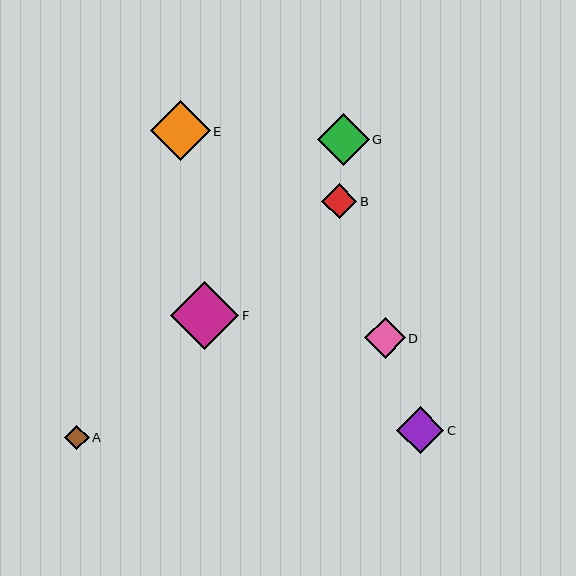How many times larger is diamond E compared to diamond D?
Diamond E is approximately 1.5 times the size of diamond D.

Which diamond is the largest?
Diamond F is the largest with a size of approximately 68 pixels.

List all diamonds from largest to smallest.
From largest to smallest: F, E, G, C, D, B, A.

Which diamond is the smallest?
Diamond A is the smallest with a size of approximately 25 pixels.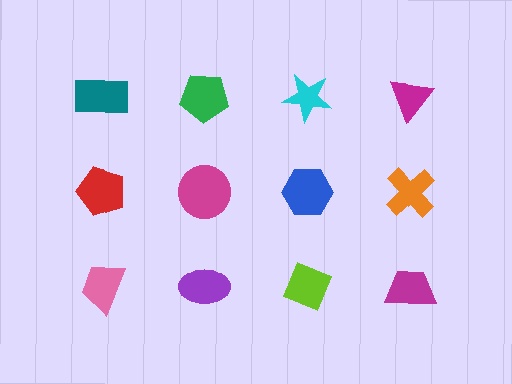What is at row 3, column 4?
A magenta trapezoid.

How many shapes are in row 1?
4 shapes.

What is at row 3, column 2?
A purple ellipse.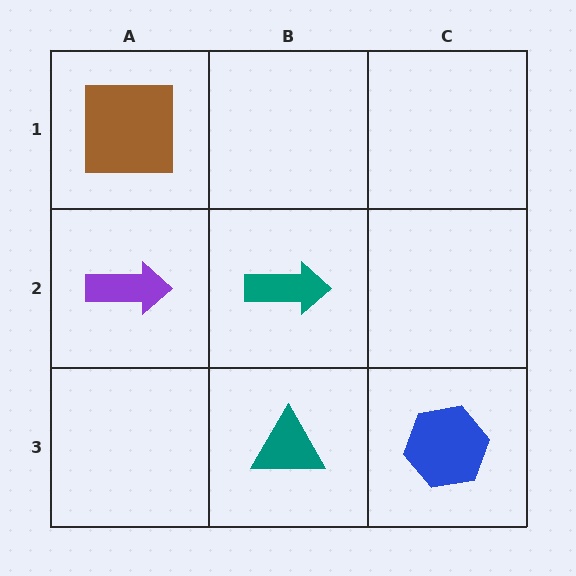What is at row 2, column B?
A teal arrow.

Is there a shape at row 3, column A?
No, that cell is empty.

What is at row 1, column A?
A brown square.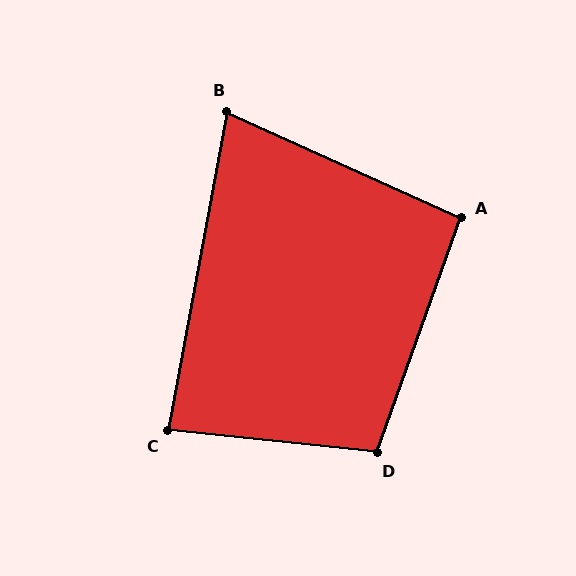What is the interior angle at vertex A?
Approximately 95 degrees (approximately right).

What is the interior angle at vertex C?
Approximately 85 degrees (approximately right).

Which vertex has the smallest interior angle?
B, at approximately 76 degrees.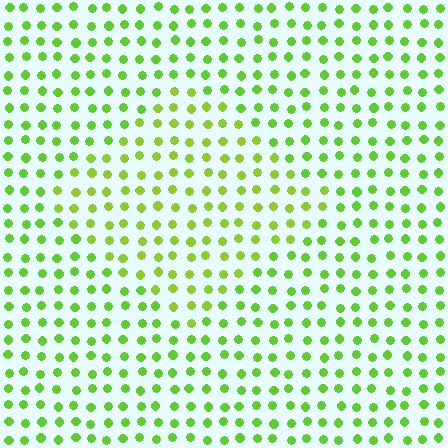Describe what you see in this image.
The image is filled with small lime elements in a uniform arrangement. A diamond-shaped region is visible where the elements are tinted to a slightly different hue, forming a subtle color boundary.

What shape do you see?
I see a diamond.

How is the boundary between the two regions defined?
The boundary is defined purely by a slight shift in hue (about 17 degrees). Spacing, size, and orientation are identical on both sides.